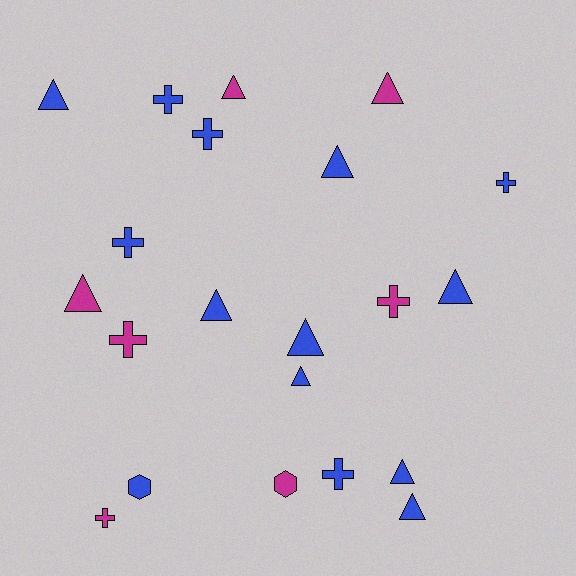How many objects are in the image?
There are 21 objects.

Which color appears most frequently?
Blue, with 14 objects.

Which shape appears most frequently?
Triangle, with 11 objects.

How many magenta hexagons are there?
There is 1 magenta hexagon.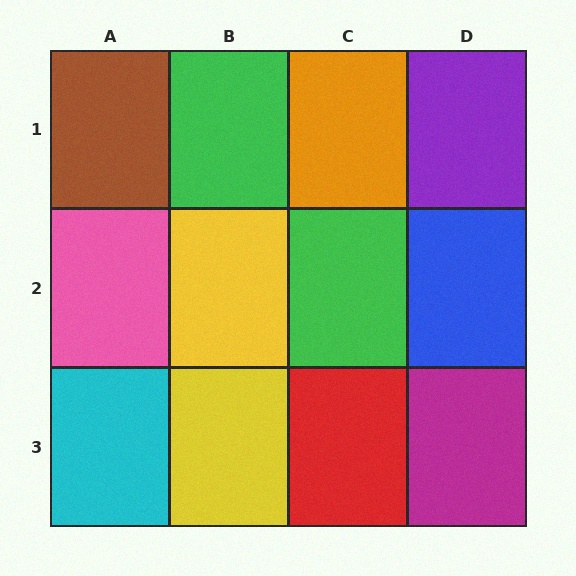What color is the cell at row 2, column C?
Green.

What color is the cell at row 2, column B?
Yellow.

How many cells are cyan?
1 cell is cyan.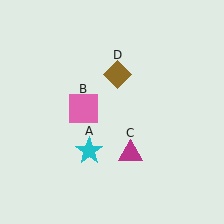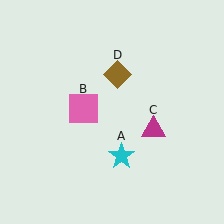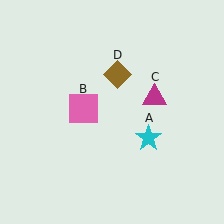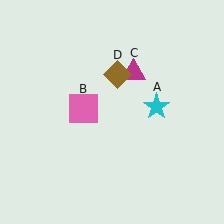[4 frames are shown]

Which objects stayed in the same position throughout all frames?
Pink square (object B) and brown diamond (object D) remained stationary.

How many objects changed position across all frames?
2 objects changed position: cyan star (object A), magenta triangle (object C).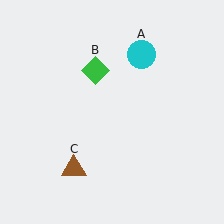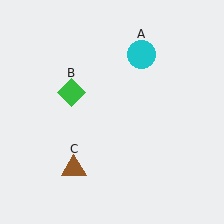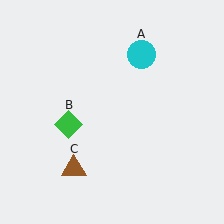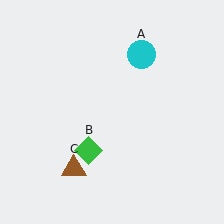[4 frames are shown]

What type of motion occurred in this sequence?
The green diamond (object B) rotated counterclockwise around the center of the scene.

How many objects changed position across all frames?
1 object changed position: green diamond (object B).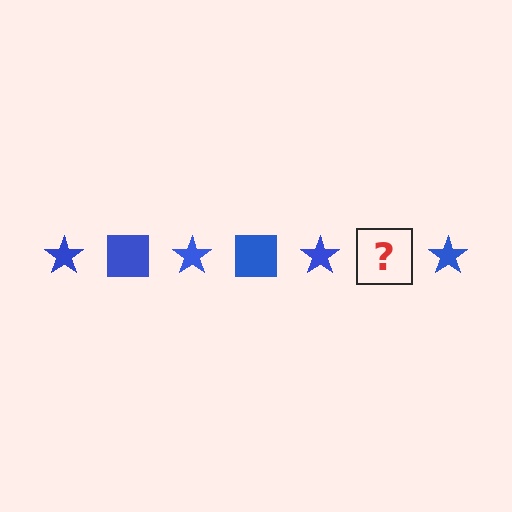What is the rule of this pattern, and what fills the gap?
The rule is that the pattern cycles through star, square shapes in blue. The gap should be filled with a blue square.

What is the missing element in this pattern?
The missing element is a blue square.